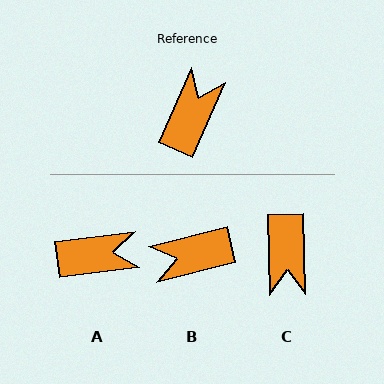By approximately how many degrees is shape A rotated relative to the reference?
Approximately 59 degrees clockwise.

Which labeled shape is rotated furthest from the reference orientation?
C, about 155 degrees away.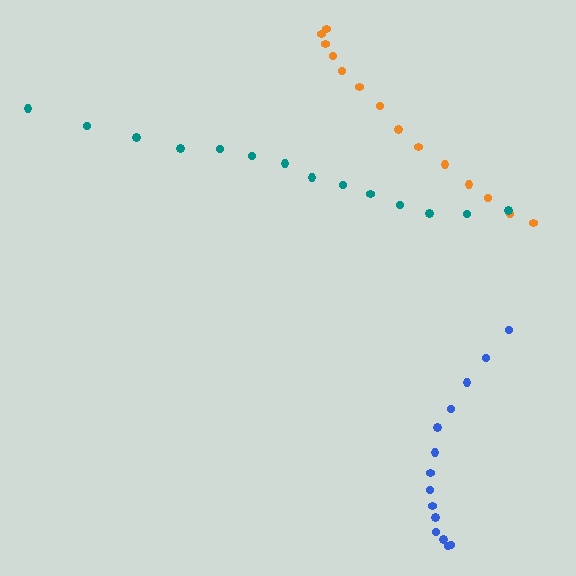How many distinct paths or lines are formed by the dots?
There are 3 distinct paths.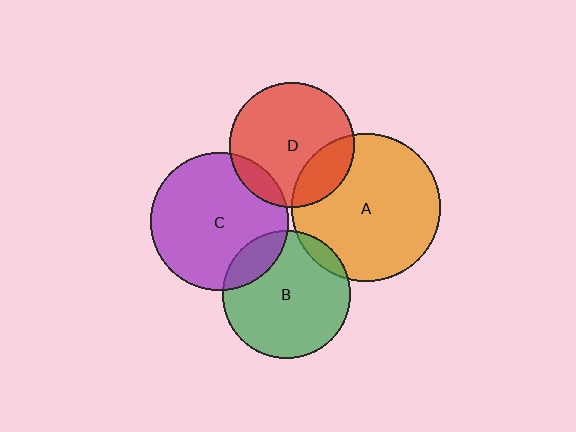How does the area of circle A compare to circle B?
Approximately 1.4 times.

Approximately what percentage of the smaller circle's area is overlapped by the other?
Approximately 15%.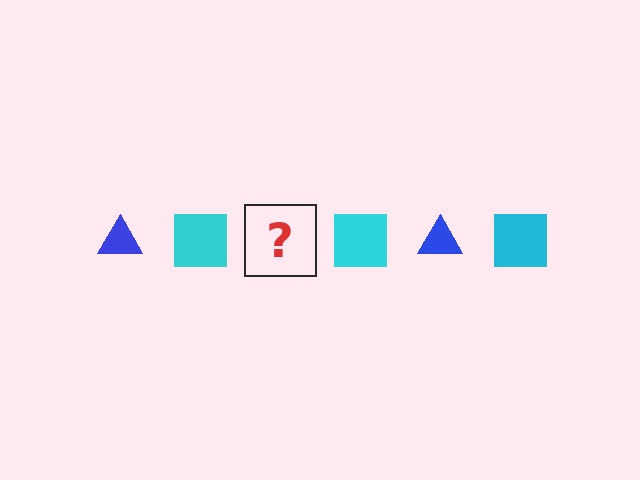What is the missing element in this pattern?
The missing element is a blue triangle.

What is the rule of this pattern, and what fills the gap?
The rule is that the pattern alternates between blue triangle and cyan square. The gap should be filled with a blue triangle.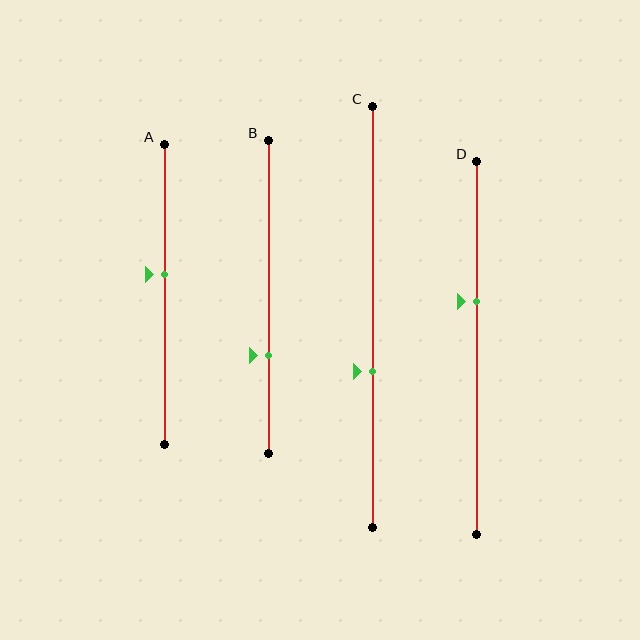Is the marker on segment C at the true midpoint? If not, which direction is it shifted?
No, the marker on segment C is shifted downward by about 13% of the segment length.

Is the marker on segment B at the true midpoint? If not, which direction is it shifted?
No, the marker on segment B is shifted downward by about 19% of the segment length.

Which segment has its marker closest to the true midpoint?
Segment A has its marker closest to the true midpoint.